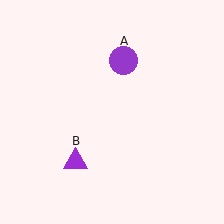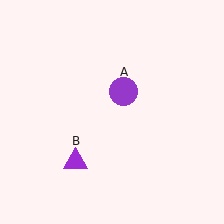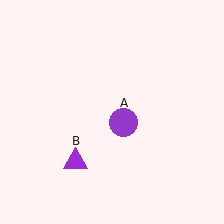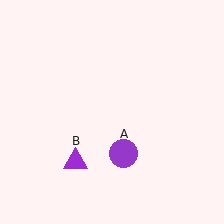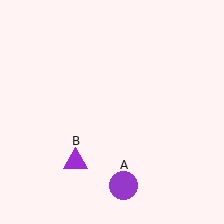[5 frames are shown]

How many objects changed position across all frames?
1 object changed position: purple circle (object A).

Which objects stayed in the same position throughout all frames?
Purple triangle (object B) remained stationary.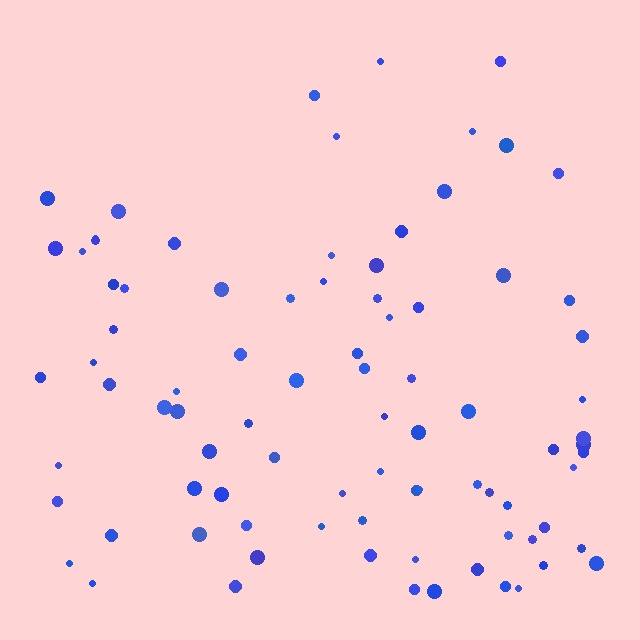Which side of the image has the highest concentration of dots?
The bottom.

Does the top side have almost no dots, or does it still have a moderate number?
Still a moderate number, just noticeably fewer than the bottom.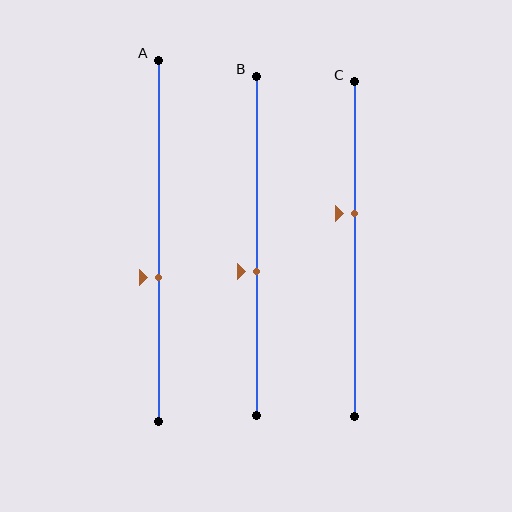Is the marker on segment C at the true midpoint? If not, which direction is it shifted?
No, the marker on segment C is shifted upward by about 11% of the segment length.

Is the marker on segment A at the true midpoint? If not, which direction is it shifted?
No, the marker on segment A is shifted downward by about 10% of the segment length.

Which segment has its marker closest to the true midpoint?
Segment B has its marker closest to the true midpoint.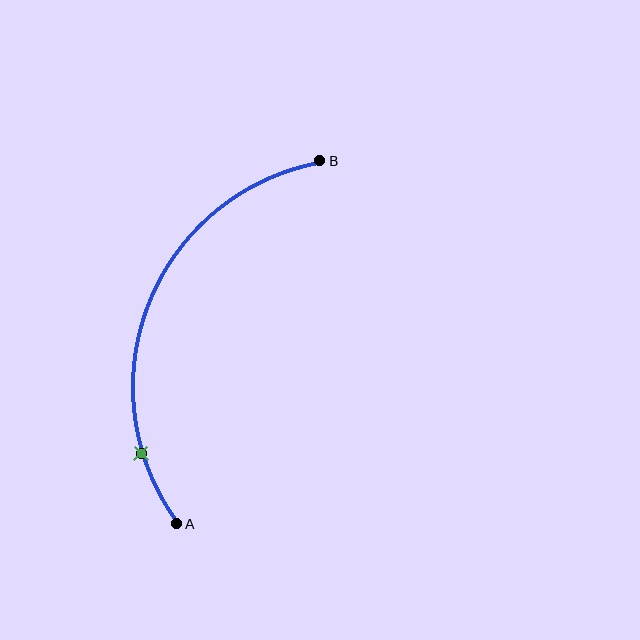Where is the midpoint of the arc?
The arc midpoint is the point on the curve farthest from the straight line joining A and B. It sits to the left of that line.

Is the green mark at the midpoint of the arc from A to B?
No. The green mark lies on the arc but is closer to endpoint A. The arc midpoint would be at the point on the curve equidistant along the arc from both A and B.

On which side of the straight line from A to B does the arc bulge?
The arc bulges to the left of the straight line connecting A and B.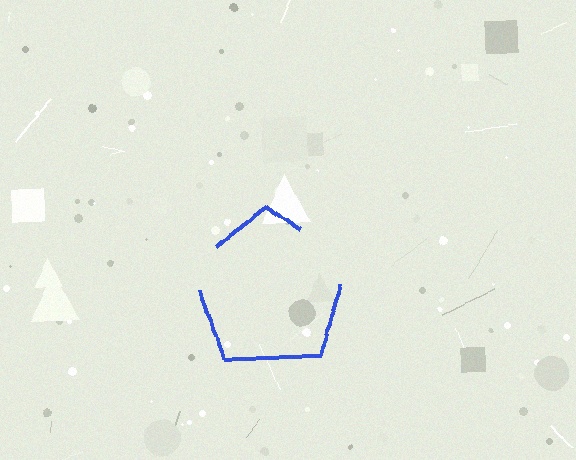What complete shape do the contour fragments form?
The contour fragments form a pentagon.